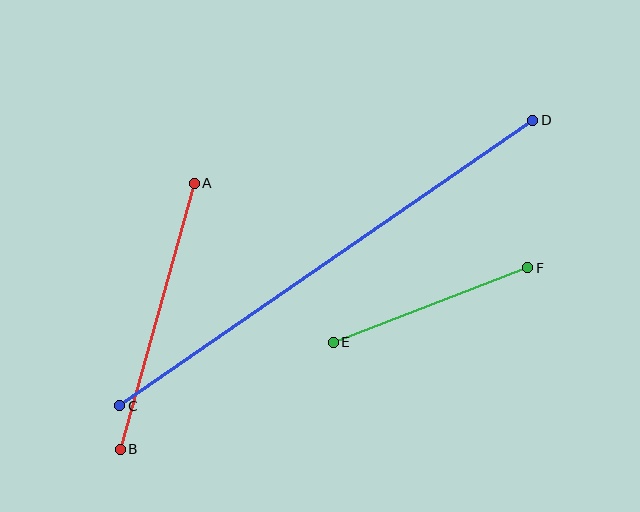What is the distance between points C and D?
The distance is approximately 502 pixels.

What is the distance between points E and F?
The distance is approximately 209 pixels.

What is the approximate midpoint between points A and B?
The midpoint is at approximately (157, 316) pixels.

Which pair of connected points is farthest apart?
Points C and D are farthest apart.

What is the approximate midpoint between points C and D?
The midpoint is at approximately (326, 263) pixels.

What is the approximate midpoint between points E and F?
The midpoint is at approximately (430, 305) pixels.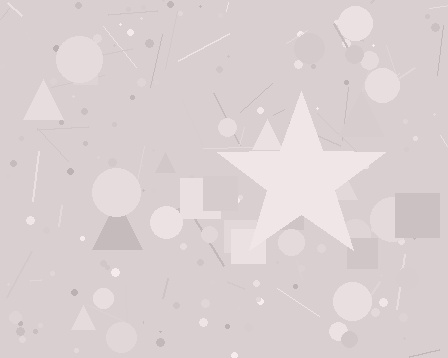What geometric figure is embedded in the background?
A star is embedded in the background.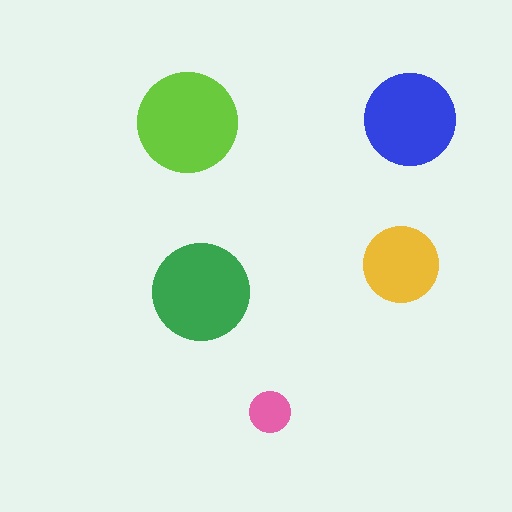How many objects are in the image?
There are 5 objects in the image.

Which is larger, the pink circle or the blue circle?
The blue one.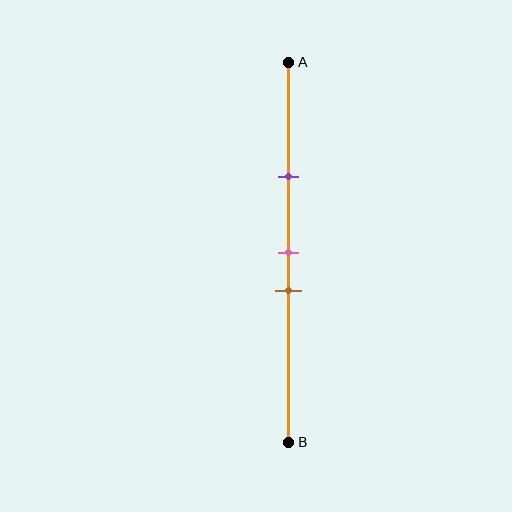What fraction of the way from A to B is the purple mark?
The purple mark is approximately 30% (0.3) of the way from A to B.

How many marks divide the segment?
There are 3 marks dividing the segment.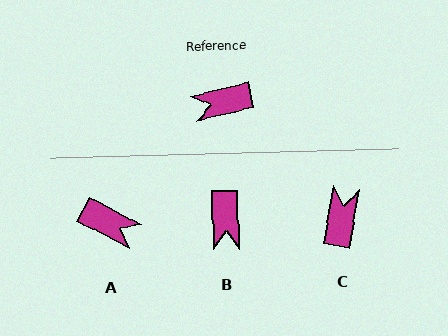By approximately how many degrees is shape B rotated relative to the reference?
Approximately 79 degrees counter-clockwise.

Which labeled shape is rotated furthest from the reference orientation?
A, about 139 degrees away.